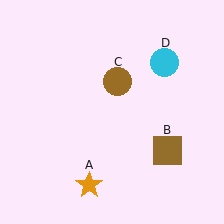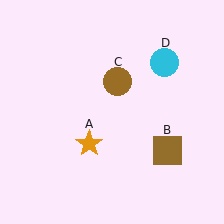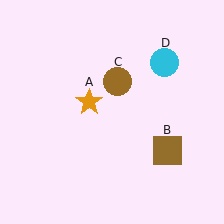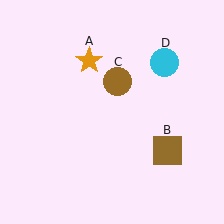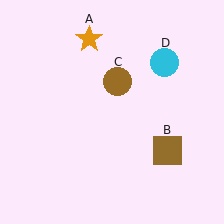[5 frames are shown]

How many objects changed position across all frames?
1 object changed position: orange star (object A).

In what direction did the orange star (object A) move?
The orange star (object A) moved up.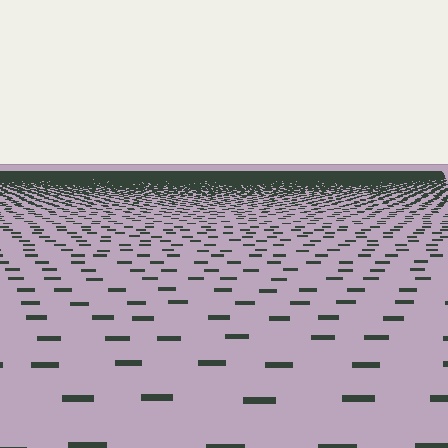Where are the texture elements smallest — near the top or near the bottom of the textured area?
Near the top.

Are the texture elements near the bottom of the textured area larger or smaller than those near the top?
Larger. Near the bottom, elements are closer to the viewer and appear at a bigger on-screen size.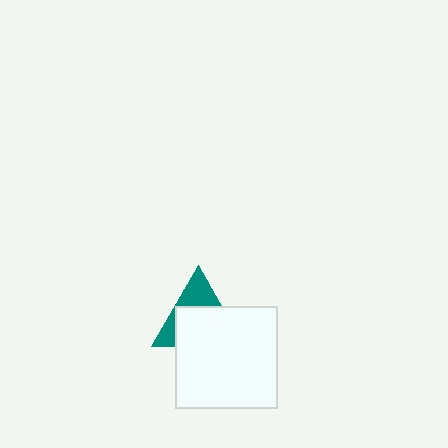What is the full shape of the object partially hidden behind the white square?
The partially hidden object is a teal triangle.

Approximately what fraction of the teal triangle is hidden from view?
Roughly 62% of the teal triangle is hidden behind the white square.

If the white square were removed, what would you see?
You would see the complete teal triangle.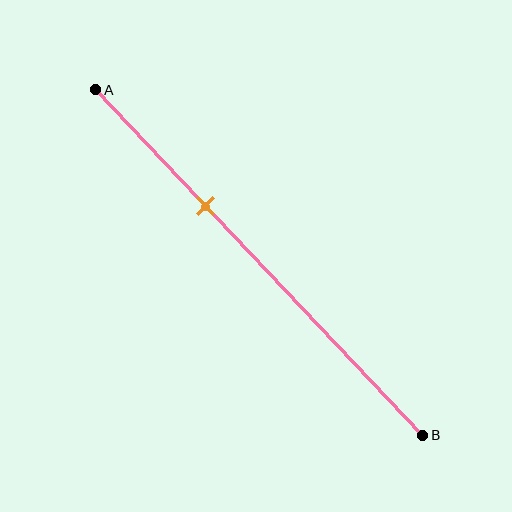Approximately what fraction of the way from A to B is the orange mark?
The orange mark is approximately 35% of the way from A to B.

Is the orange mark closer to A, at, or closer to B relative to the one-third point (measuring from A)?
The orange mark is approximately at the one-third point of segment AB.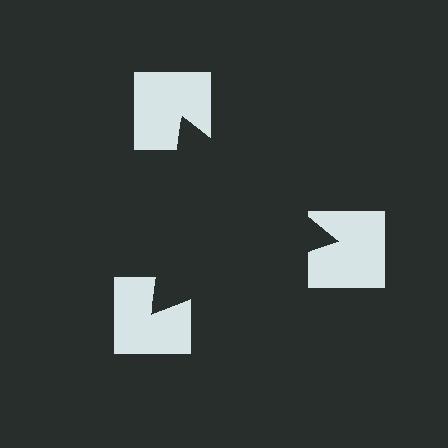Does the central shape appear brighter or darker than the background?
It typically appears slightly darker than the background, even though no actual brightness change is drawn.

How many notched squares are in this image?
There are 3 — one at each vertex of the illusory triangle.